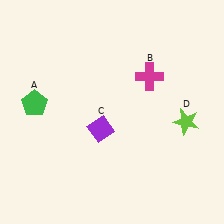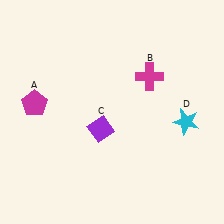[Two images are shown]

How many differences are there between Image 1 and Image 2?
There are 2 differences between the two images.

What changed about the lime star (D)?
In Image 1, D is lime. In Image 2, it changed to cyan.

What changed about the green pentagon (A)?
In Image 1, A is green. In Image 2, it changed to magenta.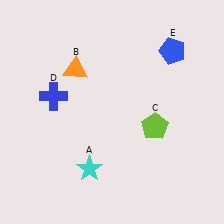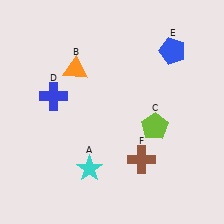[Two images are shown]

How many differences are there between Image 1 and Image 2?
There is 1 difference between the two images.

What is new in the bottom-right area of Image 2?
A brown cross (F) was added in the bottom-right area of Image 2.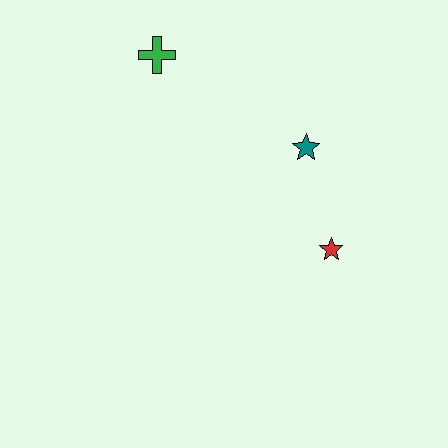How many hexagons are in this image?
There are no hexagons.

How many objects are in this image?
There are 3 objects.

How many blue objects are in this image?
There are no blue objects.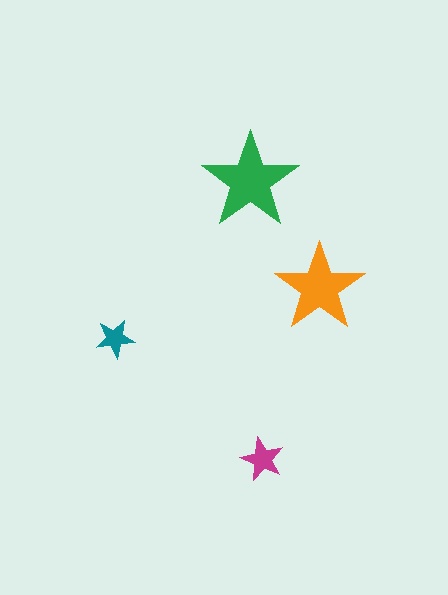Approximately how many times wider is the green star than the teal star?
About 2.5 times wider.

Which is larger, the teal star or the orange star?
The orange one.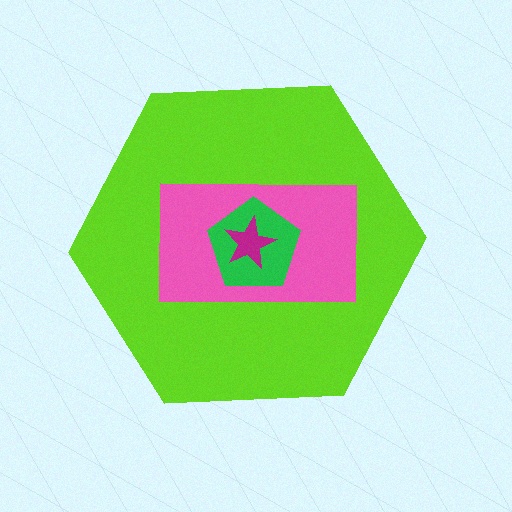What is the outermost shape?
The lime hexagon.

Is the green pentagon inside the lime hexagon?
Yes.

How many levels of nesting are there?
4.